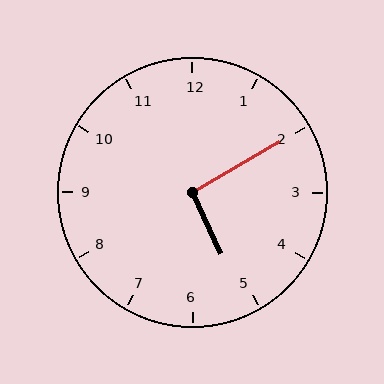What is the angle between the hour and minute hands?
Approximately 95 degrees.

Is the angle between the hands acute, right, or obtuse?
It is right.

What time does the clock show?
5:10.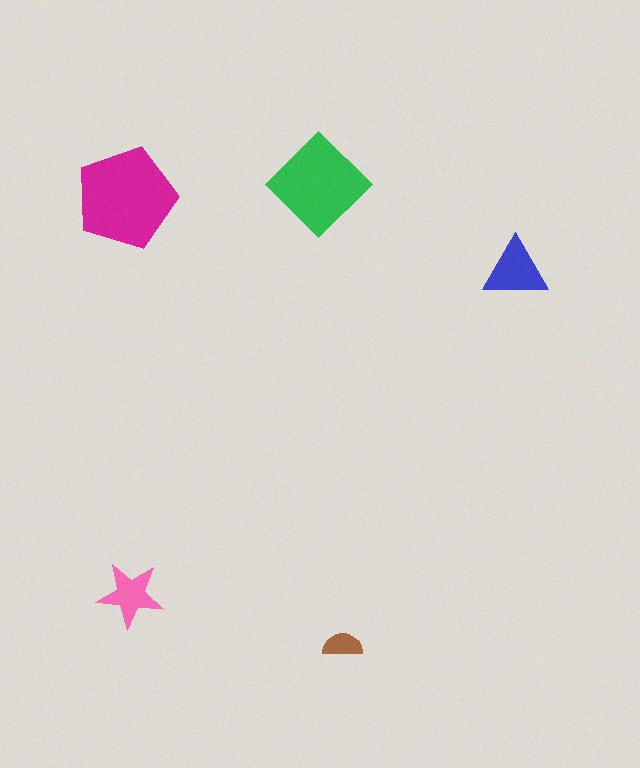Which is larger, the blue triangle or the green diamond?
The green diamond.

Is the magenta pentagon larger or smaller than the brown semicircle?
Larger.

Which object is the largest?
The magenta pentagon.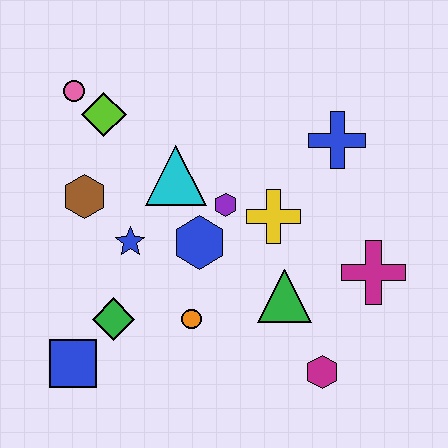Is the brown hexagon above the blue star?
Yes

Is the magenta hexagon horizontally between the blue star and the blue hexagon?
No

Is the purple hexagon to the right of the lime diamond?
Yes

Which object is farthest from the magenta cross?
The pink circle is farthest from the magenta cross.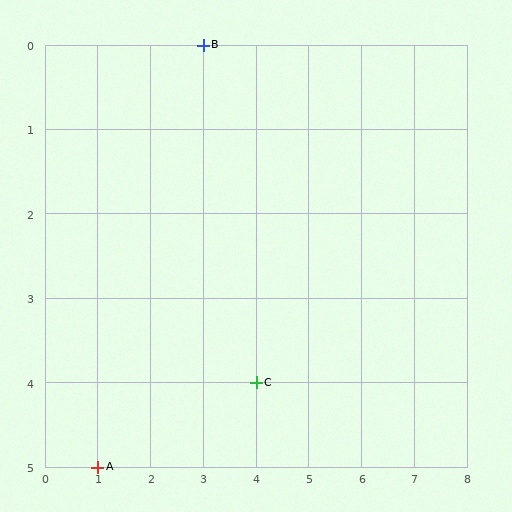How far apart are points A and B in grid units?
Points A and B are 2 columns and 5 rows apart (about 5.4 grid units diagonally).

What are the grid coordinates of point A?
Point A is at grid coordinates (1, 5).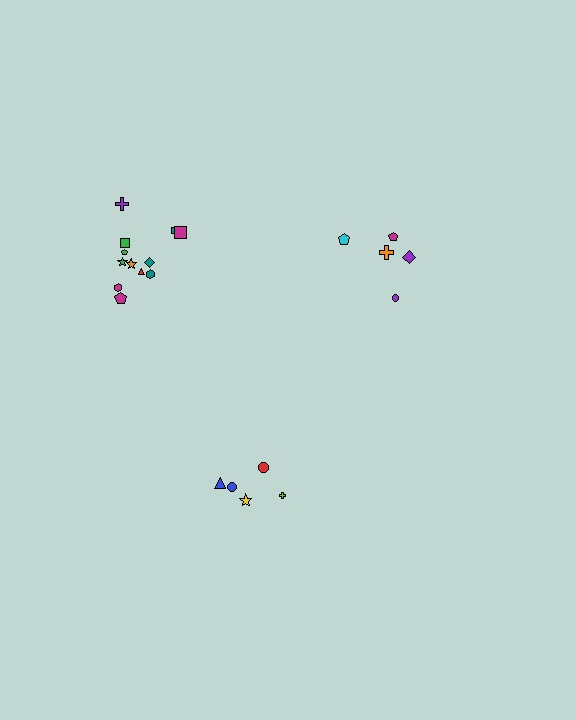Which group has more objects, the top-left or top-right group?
The top-left group.